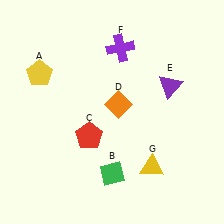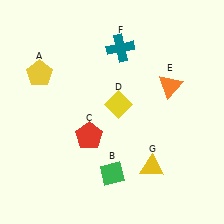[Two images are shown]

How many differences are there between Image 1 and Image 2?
There are 3 differences between the two images.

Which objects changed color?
D changed from orange to yellow. E changed from purple to orange. F changed from purple to teal.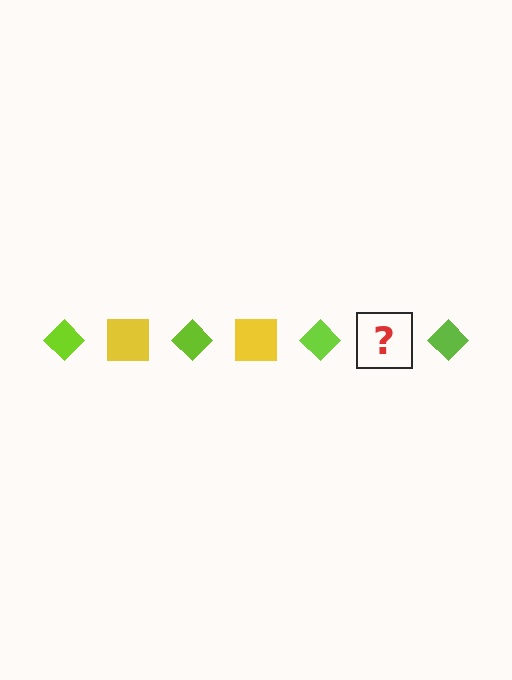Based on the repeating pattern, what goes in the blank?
The blank should be a yellow square.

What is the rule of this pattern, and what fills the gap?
The rule is that the pattern alternates between lime diamond and yellow square. The gap should be filled with a yellow square.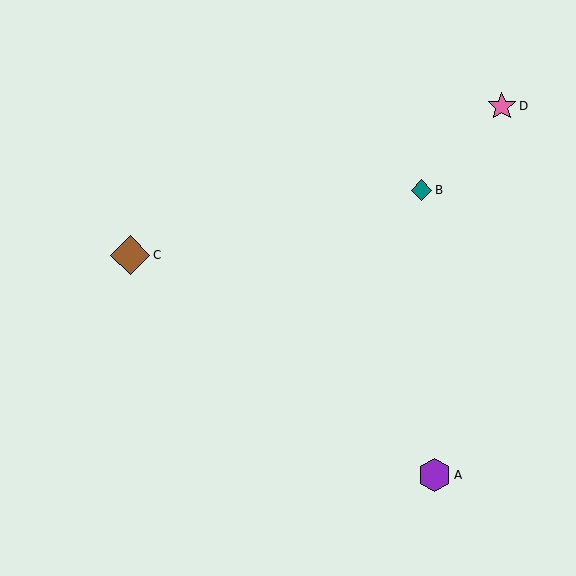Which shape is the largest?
The brown diamond (labeled C) is the largest.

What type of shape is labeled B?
Shape B is a teal diamond.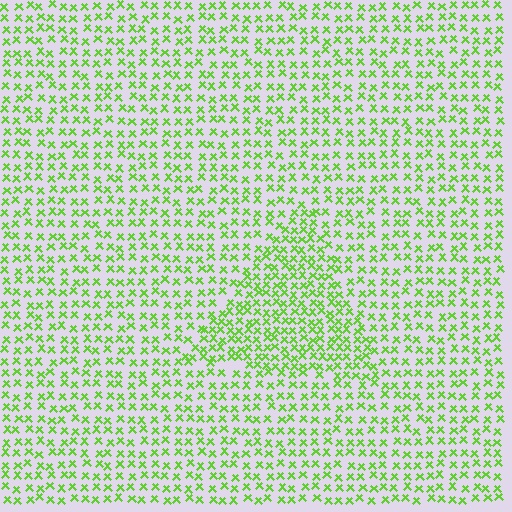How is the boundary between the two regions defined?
The boundary is defined by a change in element density (approximately 1.6x ratio). All elements are the same color, size, and shape.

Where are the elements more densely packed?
The elements are more densely packed inside the triangle boundary.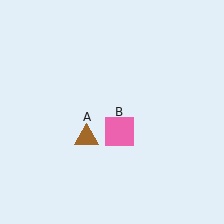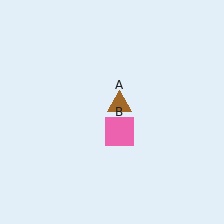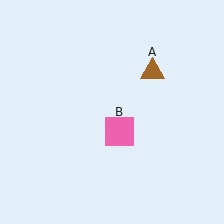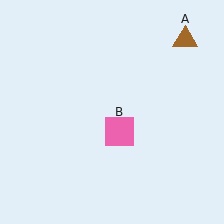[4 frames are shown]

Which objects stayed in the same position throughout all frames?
Pink square (object B) remained stationary.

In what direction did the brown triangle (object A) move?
The brown triangle (object A) moved up and to the right.